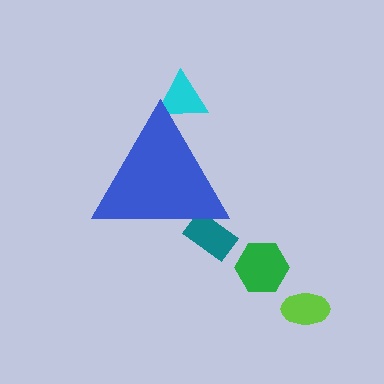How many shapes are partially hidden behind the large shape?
2 shapes are partially hidden.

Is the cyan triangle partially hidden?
Yes, the cyan triangle is partially hidden behind the blue triangle.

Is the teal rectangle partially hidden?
Yes, the teal rectangle is partially hidden behind the blue triangle.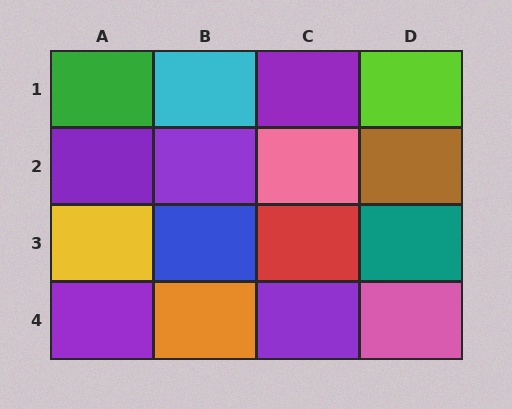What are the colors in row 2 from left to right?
Purple, purple, pink, brown.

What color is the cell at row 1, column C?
Purple.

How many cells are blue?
1 cell is blue.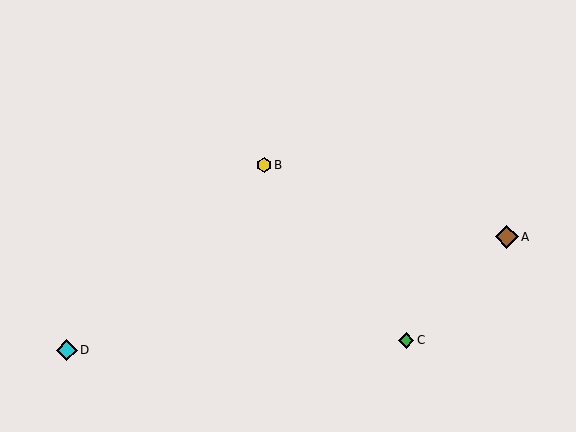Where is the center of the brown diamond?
The center of the brown diamond is at (507, 237).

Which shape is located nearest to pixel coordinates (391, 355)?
The green diamond (labeled C) at (406, 340) is nearest to that location.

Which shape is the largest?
The brown diamond (labeled A) is the largest.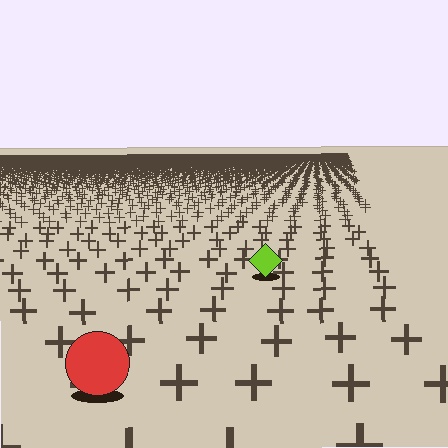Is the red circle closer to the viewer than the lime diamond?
Yes. The red circle is closer — you can tell from the texture gradient: the ground texture is coarser near it.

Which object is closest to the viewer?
The red circle is closest. The texture marks near it are larger and more spread out.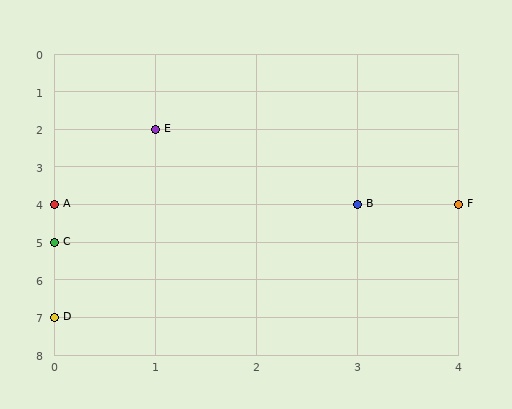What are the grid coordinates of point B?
Point B is at grid coordinates (3, 4).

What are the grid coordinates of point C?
Point C is at grid coordinates (0, 5).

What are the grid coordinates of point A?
Point A is at grid coordinates (0, 4).